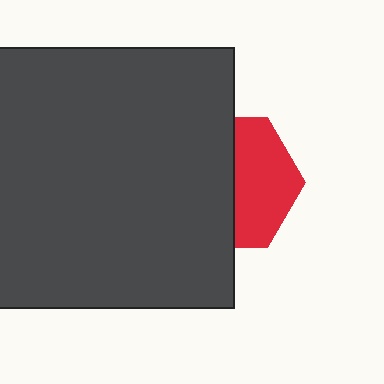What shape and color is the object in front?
The object in front is a dark gray rectangle.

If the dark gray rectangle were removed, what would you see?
You would see the complete red hexagon.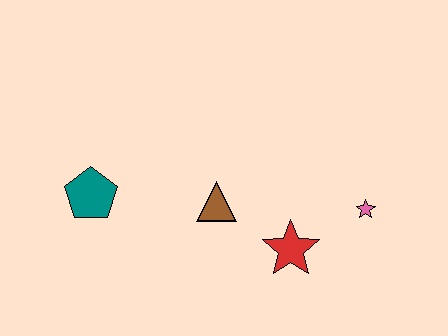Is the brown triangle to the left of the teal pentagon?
No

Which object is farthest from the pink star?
The teal pentagon is farthest from the pink star.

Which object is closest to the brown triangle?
The red star is closest to the brown triangle.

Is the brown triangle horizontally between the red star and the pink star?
No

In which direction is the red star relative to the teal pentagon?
The red star is to the right of the teal pentagon.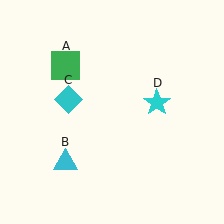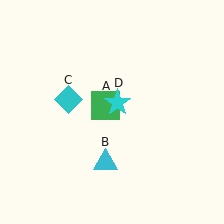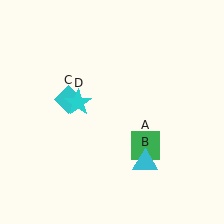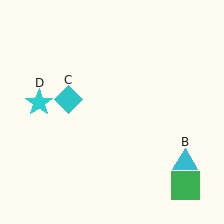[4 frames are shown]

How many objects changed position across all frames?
3 objects changed position: green square (object A), cyan triangle (object B), cyan star (object D).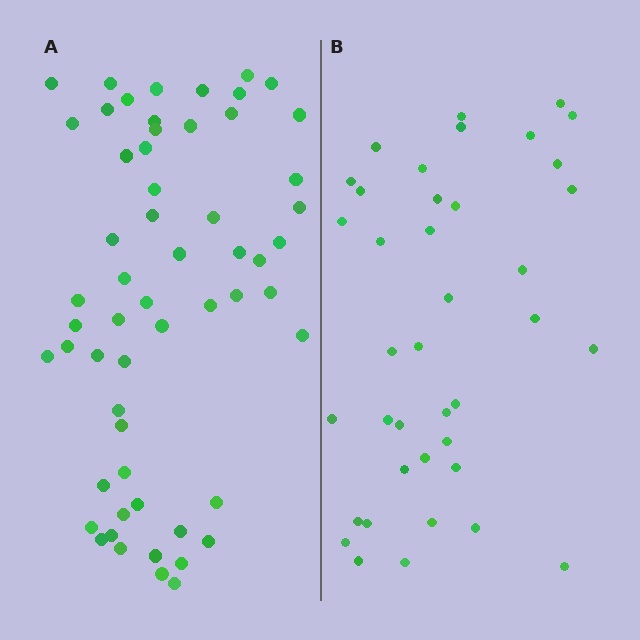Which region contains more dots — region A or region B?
Region A (the left region) has more dots.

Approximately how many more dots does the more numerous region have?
Region A has approximately 20 more dots than region B.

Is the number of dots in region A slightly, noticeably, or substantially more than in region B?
Region A has substantially more. The ratio is roughly 1.5 to 1.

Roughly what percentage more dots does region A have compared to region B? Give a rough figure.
About 50% more.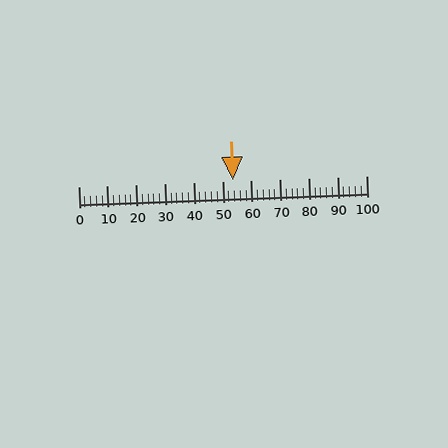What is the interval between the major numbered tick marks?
The major tick marks are spaced 10 units apart.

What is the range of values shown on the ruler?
The ruler shows values from 0 to 100.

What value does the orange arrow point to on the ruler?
The orange arrow points to approximately 54.